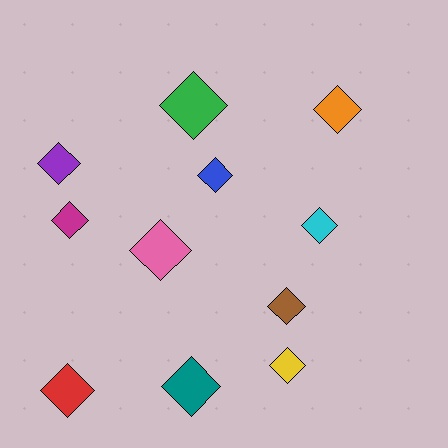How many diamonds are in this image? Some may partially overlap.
There are 11 diamonds.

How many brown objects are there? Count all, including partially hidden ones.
There is 1 brown object.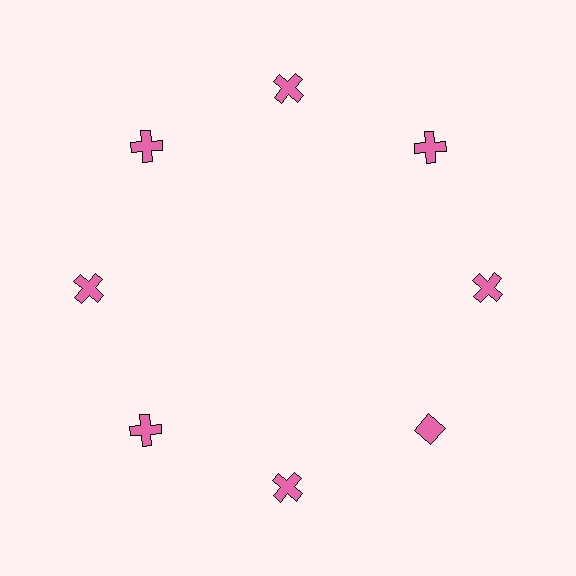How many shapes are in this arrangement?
There are 8 shapes arranged in a ring pattern.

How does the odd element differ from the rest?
It has a different shape: diamond instead of cross.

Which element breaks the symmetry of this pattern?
The pink diamond at roughly the 4 o'clock position breaks the symmetry. All other shapes are pink crosses.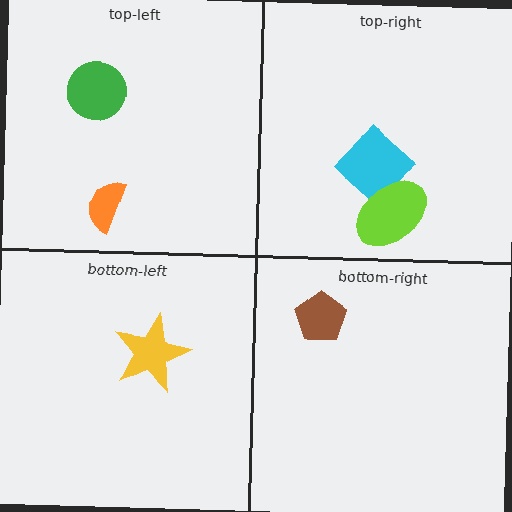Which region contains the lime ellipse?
The top-right region.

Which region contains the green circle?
The top-left region.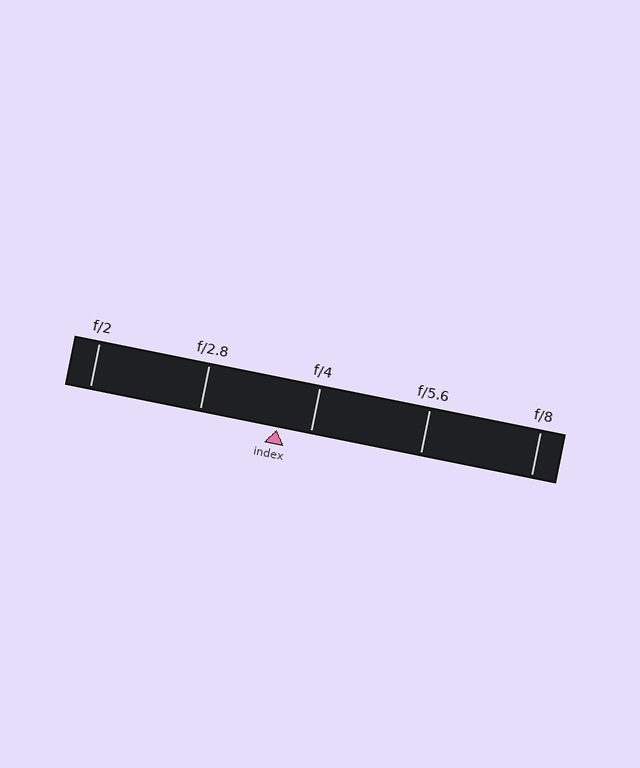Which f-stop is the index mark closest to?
The index mark is closest to f/4.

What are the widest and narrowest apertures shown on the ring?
The widest aperture shown is f/2 and the narrowest is f/8.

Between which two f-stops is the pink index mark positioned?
The index mark is between f/2.8 and f/4.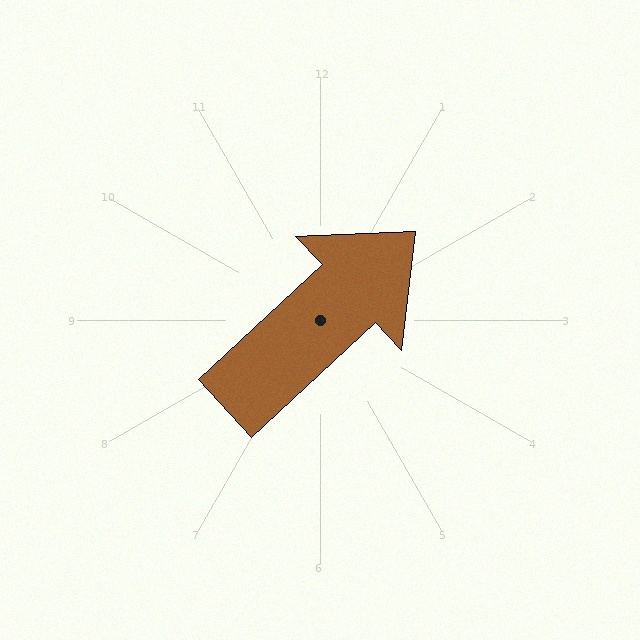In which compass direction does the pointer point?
Northeast.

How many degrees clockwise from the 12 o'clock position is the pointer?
Approximately 47 degrees.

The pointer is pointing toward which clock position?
Roughly 2 o'clock.